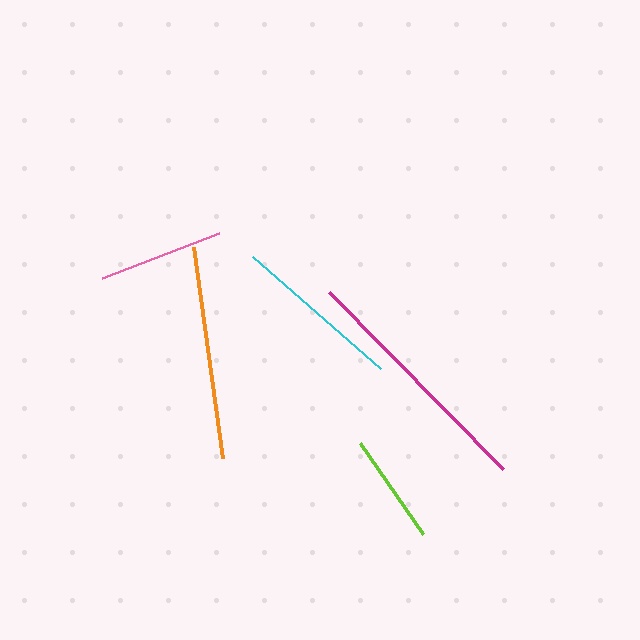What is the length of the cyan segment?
The cyan segment is approximately 170 pixels long.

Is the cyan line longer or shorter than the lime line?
The cyan line is longer than the lime line.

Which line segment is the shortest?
The lime line is the shortest at approximately 111 pixels.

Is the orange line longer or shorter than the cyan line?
The orange line is longer than the cyan line.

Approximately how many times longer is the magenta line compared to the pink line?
The magenta line is approximately 2.0 times the length of the pink line.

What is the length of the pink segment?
The pink segment is approximately 125 pixels long.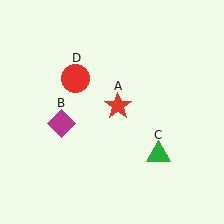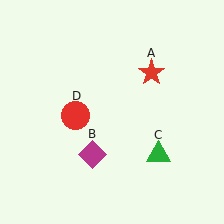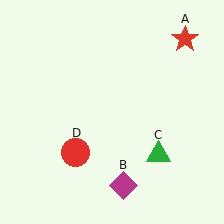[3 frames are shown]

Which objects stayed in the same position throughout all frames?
Green triangle (object C) remained stationary.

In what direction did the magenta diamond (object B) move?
The magenta diamond (object B) moved down and to the right.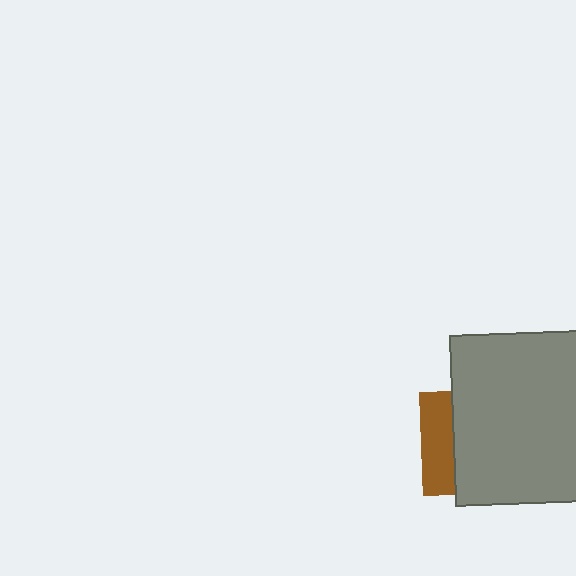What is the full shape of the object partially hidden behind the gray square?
The partially hidden object is a brown square.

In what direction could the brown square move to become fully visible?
The brown square could move left. That would shift it out from behind the gray square entirely.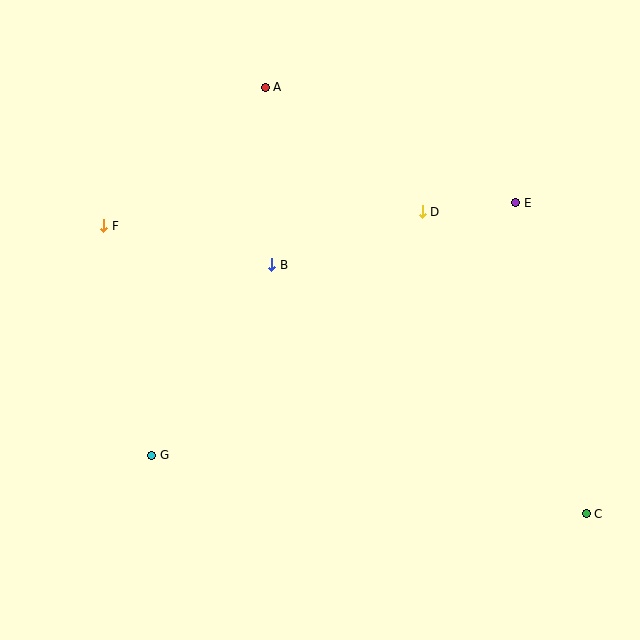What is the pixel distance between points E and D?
The distance between E and D is 94 pixels.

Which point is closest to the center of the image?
Point B at (272, 265) is closest to the center.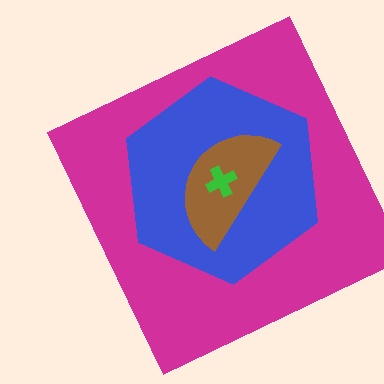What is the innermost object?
The green cross.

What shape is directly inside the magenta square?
The blue hexagon.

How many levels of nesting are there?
4.